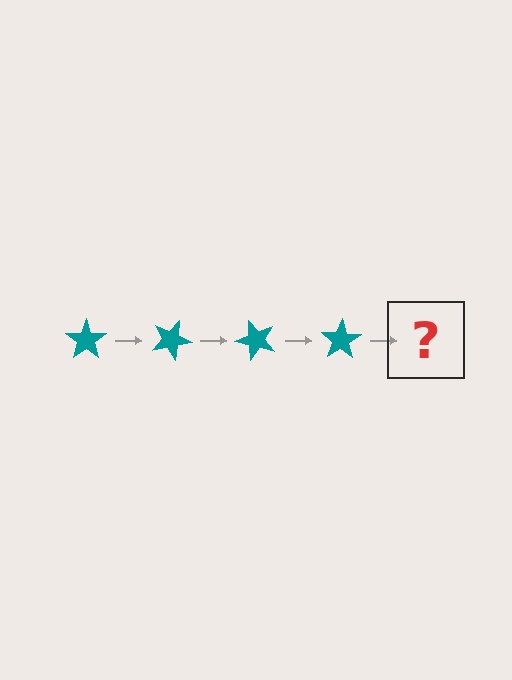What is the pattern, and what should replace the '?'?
The pattern is that the star rotates 25 degrees each step. The '?' should be a teal star rotated 100 degrees.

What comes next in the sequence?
The next element should be a teal star rotated 100 degrees.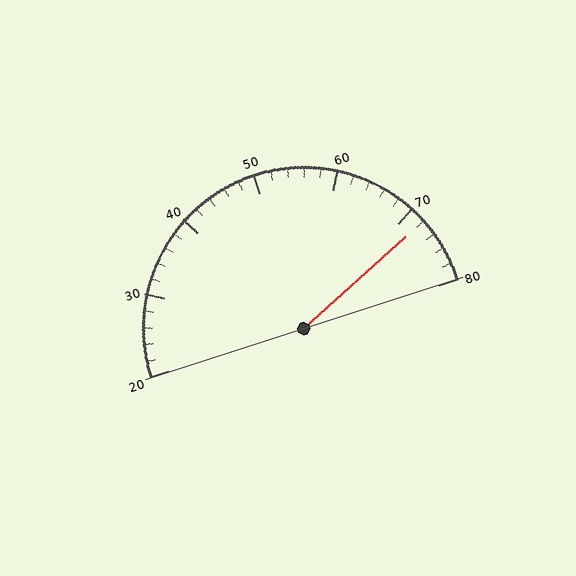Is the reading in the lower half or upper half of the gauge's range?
The reading is in the upper half of the range (20 to 80).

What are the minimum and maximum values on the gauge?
The gauge ranges from 20 to 80.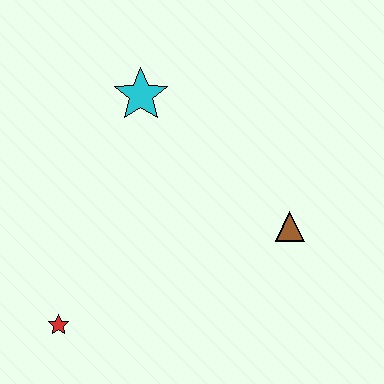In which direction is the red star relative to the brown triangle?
The red star is to the left of the brown triangle.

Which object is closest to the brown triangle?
The cyan star is closest to the brown triangle.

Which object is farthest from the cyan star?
The red star is farthest from the cyan star.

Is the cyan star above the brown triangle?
Yes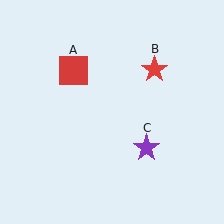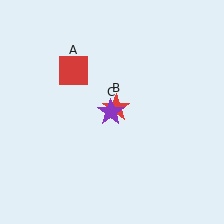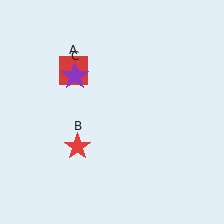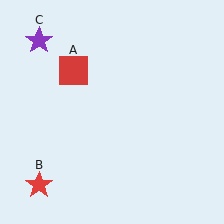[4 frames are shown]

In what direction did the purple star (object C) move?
The purple star (object C) moved up and to the left.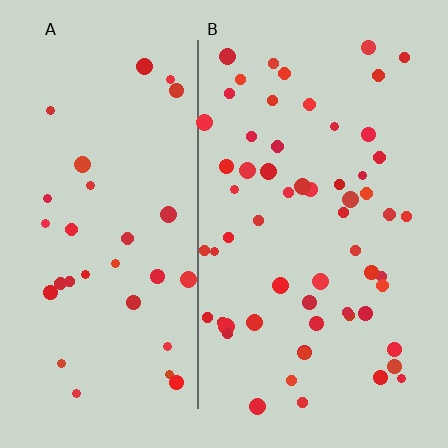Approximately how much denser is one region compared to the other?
Approximately 1.8× — region B over region A.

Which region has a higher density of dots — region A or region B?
B (the right).